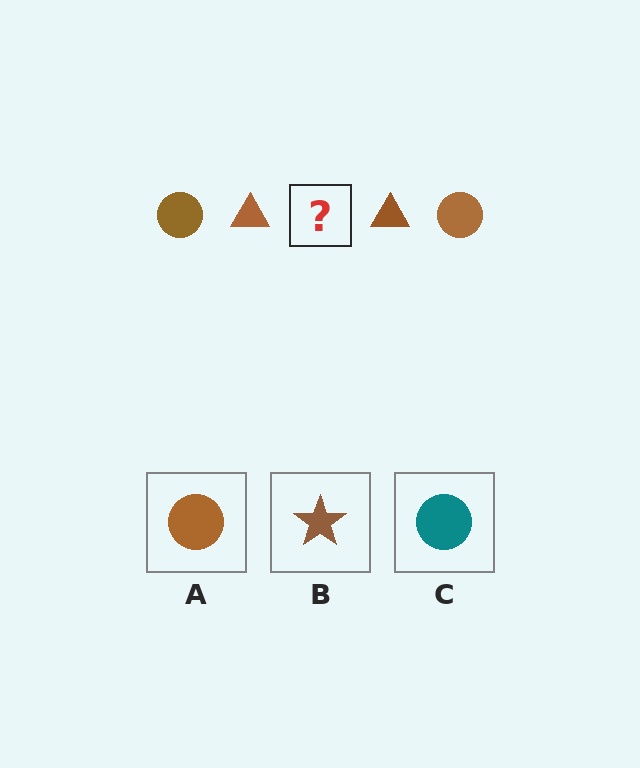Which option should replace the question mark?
Option A.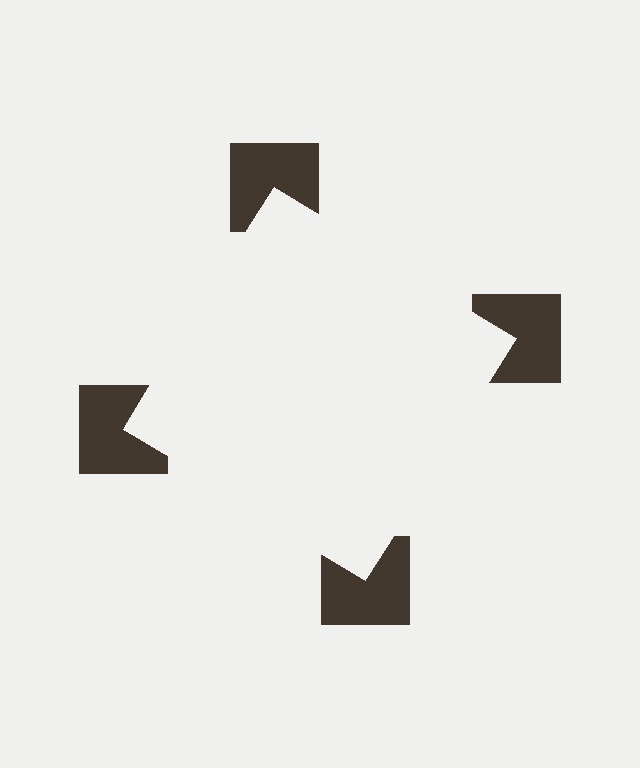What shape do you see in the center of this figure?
An illusory square — its edges are inferred from the aligned wedge cuts in the notched squares, not physically drawn.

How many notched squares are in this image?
There are 4 — one at each vertex of the illusory square.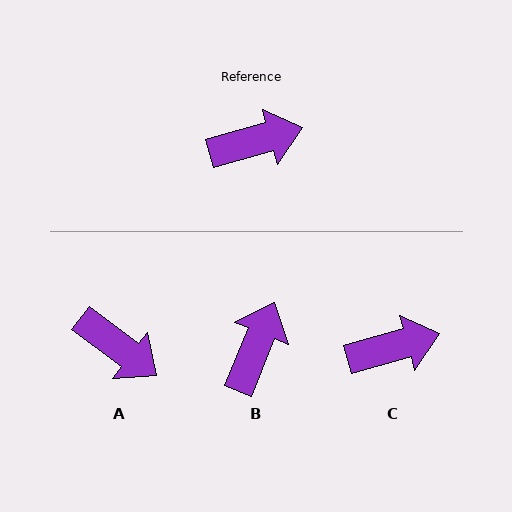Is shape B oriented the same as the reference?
No, it is off by about 52 degrees.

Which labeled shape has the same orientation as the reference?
C.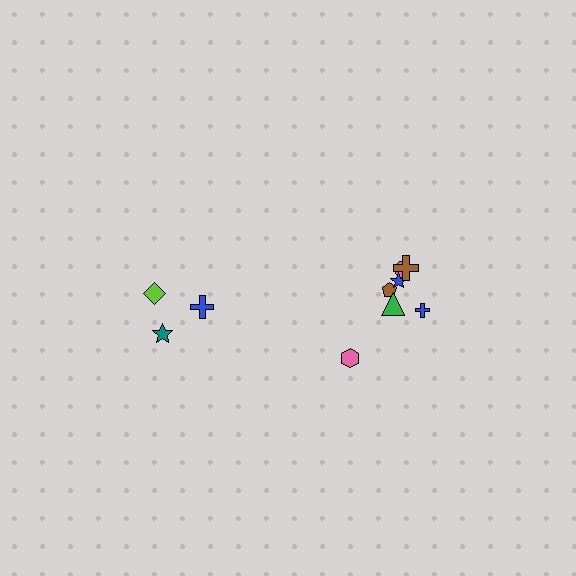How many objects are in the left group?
There are 3 objects.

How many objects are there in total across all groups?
There are 10 objects.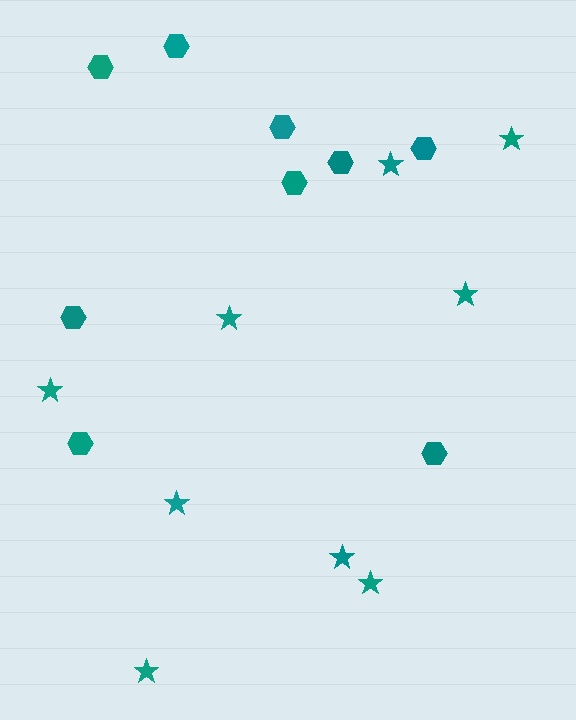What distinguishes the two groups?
There are 2 groups: one group of hexagons (9) and one group of stars (9).